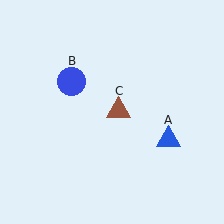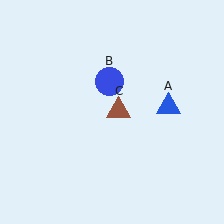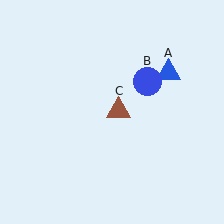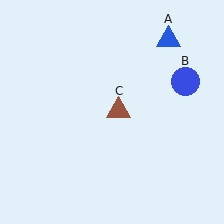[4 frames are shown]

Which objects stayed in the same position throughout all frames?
Brown triangle (object C) remained stationary.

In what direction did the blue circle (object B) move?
The blue circle (object B) moved right.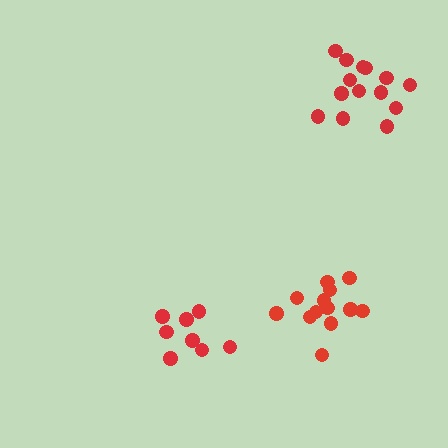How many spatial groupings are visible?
There are 3 spatial groupings.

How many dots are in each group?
Group 1: 13 dots, Group 2: 8 dots, Group 3: 14 dots (35 total).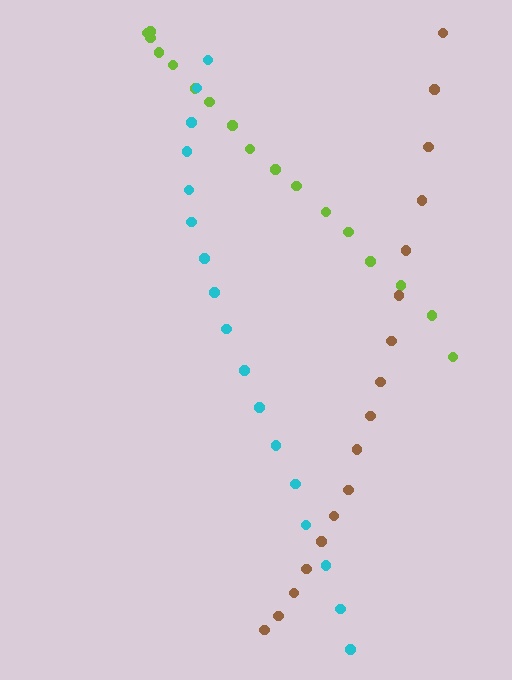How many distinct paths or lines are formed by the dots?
There are 3 distinct paths.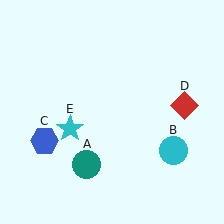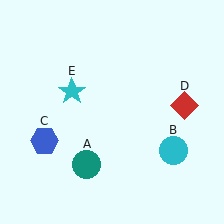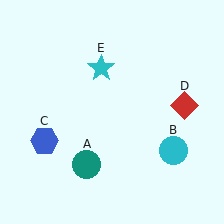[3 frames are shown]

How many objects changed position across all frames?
1 object changed position: cyan star (object E).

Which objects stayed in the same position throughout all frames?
Teal circle (object A) and cyan circle (object B) and blue hexagon (object C) and red diamond (object D) remained stationary.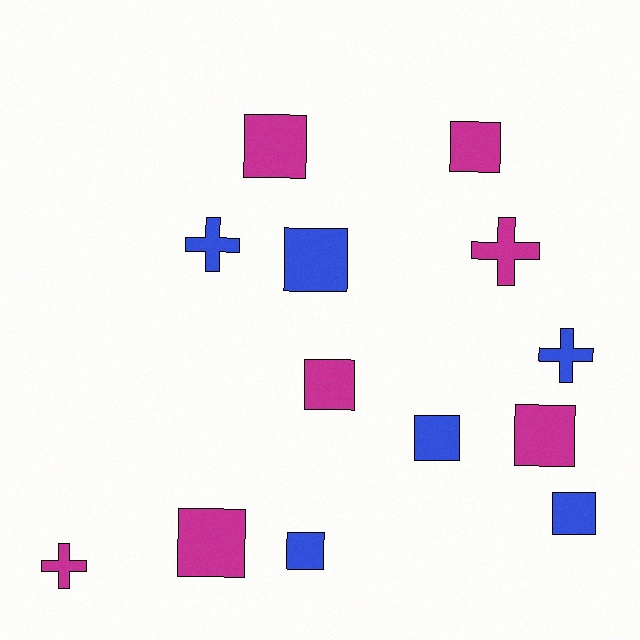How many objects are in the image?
There are 13 objects.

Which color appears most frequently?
Magenta, with 7 objects.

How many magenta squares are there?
There are 5 magenta squares.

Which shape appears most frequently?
Square, with 9 objects.